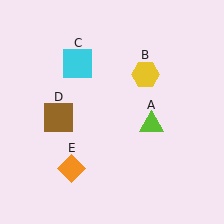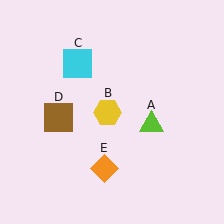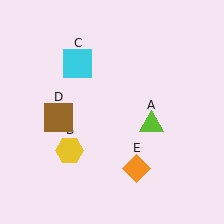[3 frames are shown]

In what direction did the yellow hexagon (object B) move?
The yellow hexagon (object B) moved down and to the left.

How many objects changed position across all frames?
2 objects changed position: yellow hexagon (object B), orange diamond (object E).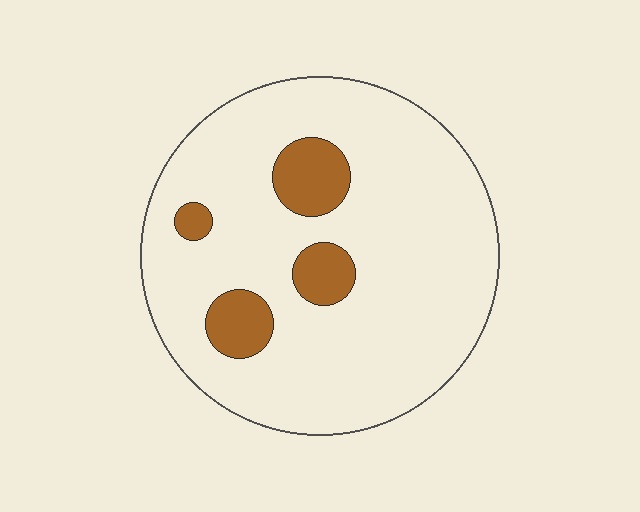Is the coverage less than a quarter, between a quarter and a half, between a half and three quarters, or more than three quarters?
Less than a quarter.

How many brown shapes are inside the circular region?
4.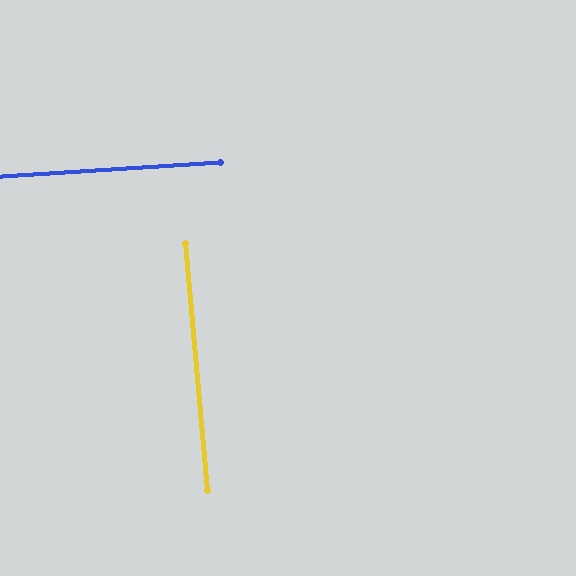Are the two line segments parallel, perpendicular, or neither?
Perpendicular — they meet at approximately 89°.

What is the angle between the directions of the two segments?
Approximately 89 degrees.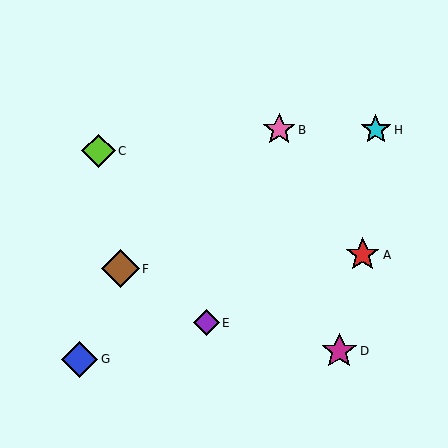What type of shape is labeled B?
Shape B is a pink star.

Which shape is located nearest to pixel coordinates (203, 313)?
The purple diamond (labeled E) at (207, 323) is nearest to that location.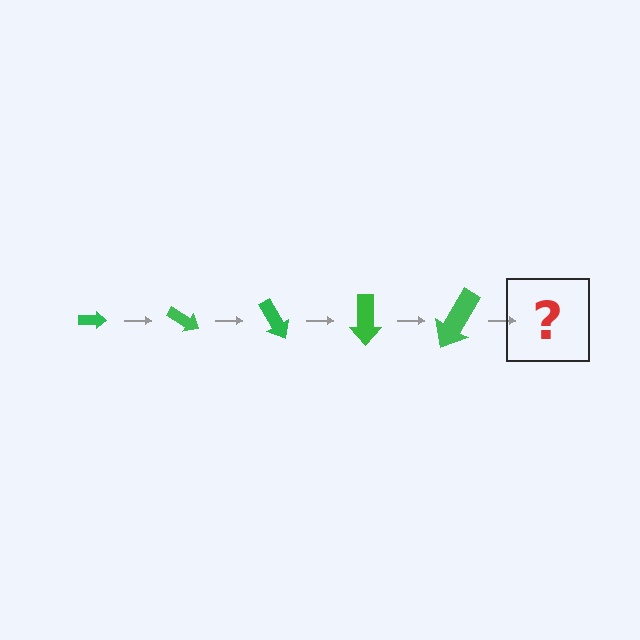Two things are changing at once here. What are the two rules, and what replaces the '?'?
The two rules are that the arrow grows larger each step and it rotates 30 degrees each step. The '?' should be an arrow, larger than the previous one and rotated 150 degrees from the start.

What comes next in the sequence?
The next element should be an arrow, larger than the previous one and rotated 150 degrees from the start.